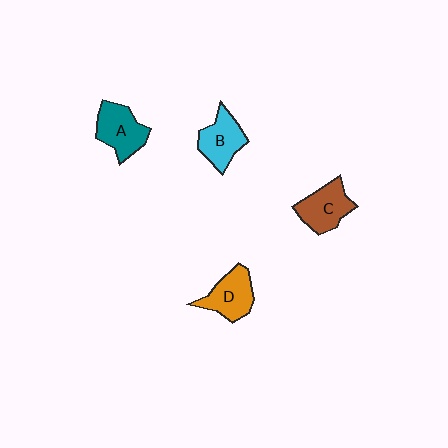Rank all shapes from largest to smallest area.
From largest to smallest: A (teal), C (brown), D (orange), B (cyan).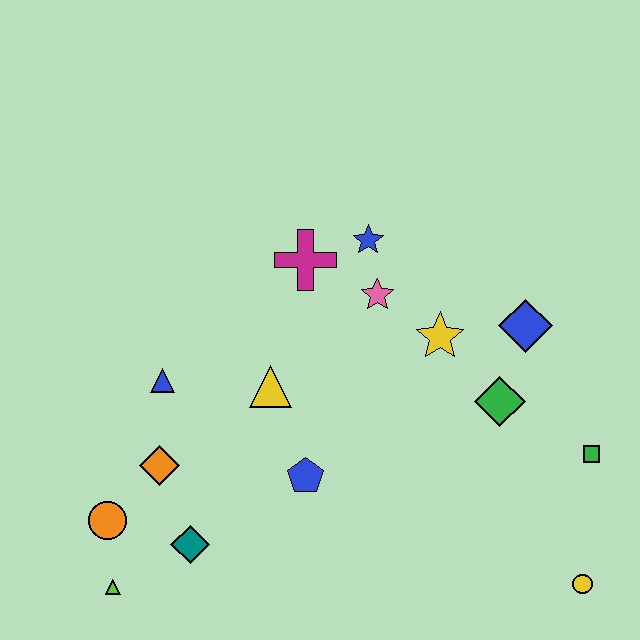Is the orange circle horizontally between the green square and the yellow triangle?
No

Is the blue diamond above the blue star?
No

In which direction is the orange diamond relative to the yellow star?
The orange diamond is to the left of the yellow star.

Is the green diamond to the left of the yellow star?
No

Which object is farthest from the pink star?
The lime triangle is farthest from the pink star.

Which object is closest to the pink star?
The blue star is closest to the pink star.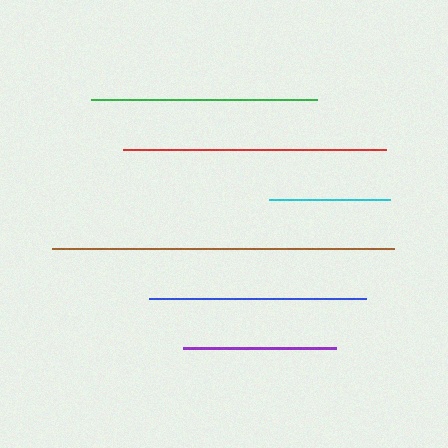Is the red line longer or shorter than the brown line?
The brown line is longer than the red line.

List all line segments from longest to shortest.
From longest to shortest: brown, red, green, blue, purple, cyan.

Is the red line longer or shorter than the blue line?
The red line is longer than the blue line.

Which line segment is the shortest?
The cyan line is the shortest at approximately 120 pixels.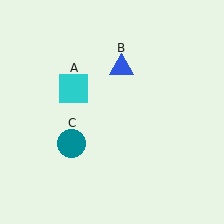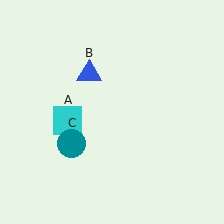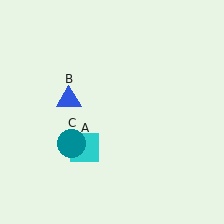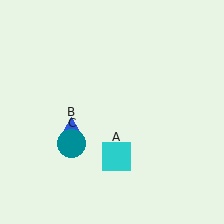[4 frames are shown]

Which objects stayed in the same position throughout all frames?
Teal circle (object C) remained stationary.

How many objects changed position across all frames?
2 objects changed position: cyan square (object A), blue triangle (object B).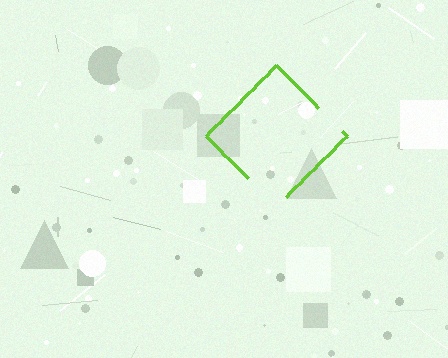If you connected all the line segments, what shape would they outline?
They would outline a diamond.